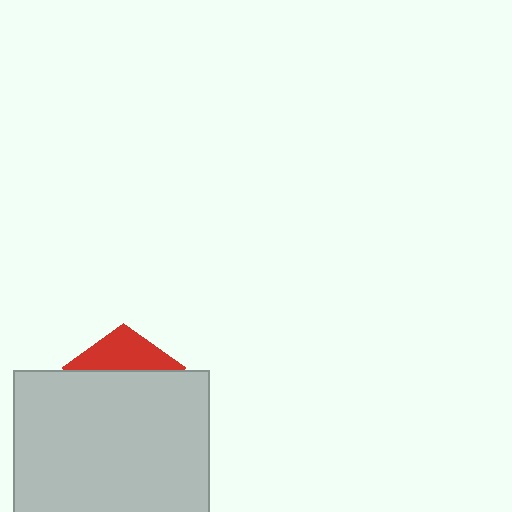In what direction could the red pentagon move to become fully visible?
The red pentagon could move up. That would shift it out from behind the light gray square entirely.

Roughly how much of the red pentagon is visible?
A small part of it is visible (roughly 30%).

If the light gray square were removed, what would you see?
You would see the complete red pentagon.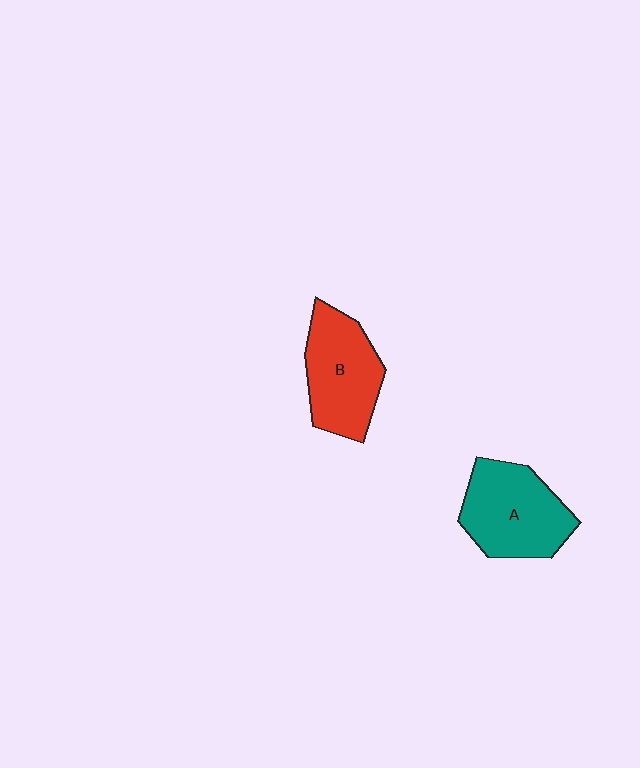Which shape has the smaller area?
Shape B (red).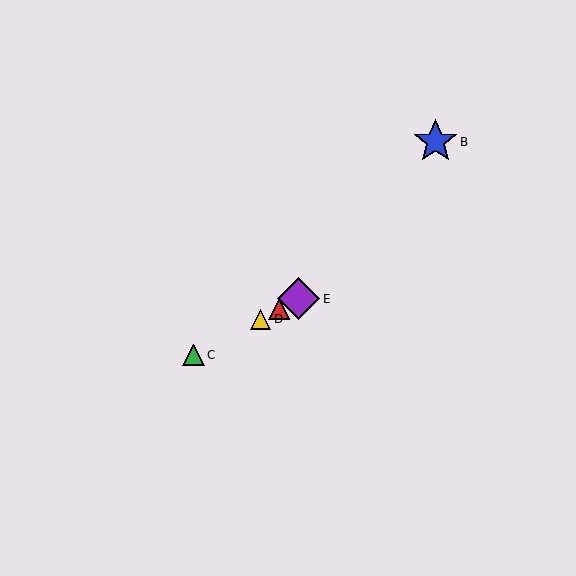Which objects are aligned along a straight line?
Objects A, C, D, E are aligned along a straight line.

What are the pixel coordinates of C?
Object C is at (194, 355).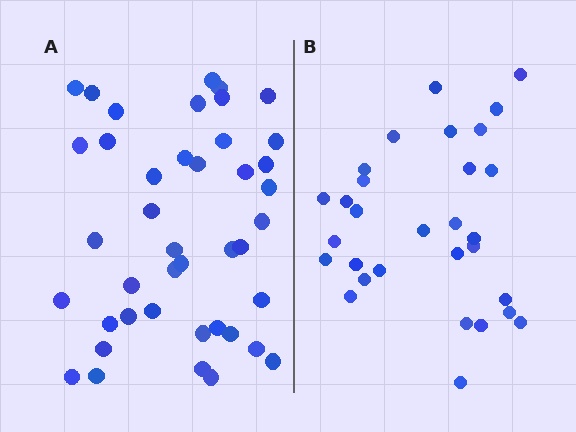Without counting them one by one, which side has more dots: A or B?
Region A (the left region) has more dots.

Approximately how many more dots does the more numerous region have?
Region A has roughly 12 or so more dots than region B.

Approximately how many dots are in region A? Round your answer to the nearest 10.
About 40 dots. (The exact count is 42, which rounds to 40.)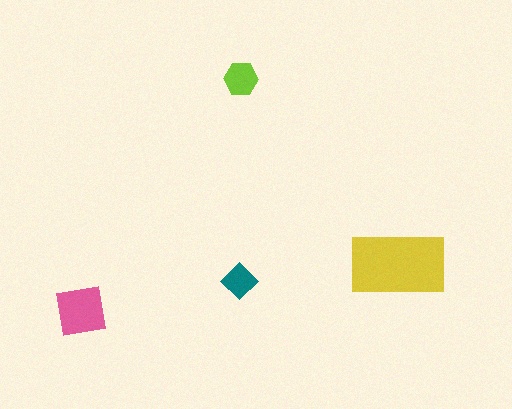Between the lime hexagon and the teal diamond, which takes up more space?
The lime hexagon.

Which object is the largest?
The yellow rectangle.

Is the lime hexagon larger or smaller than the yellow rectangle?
Smaller.